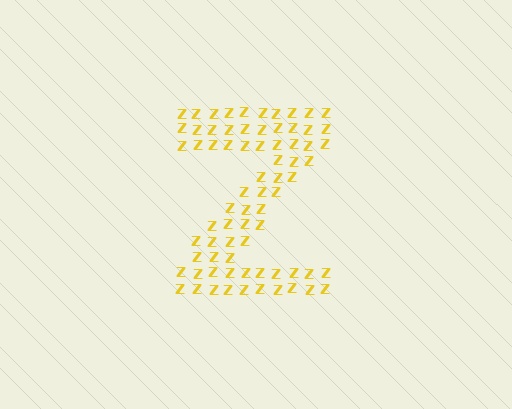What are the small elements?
The small elements are letter Z's.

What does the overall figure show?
The overall figure shows the letter Z.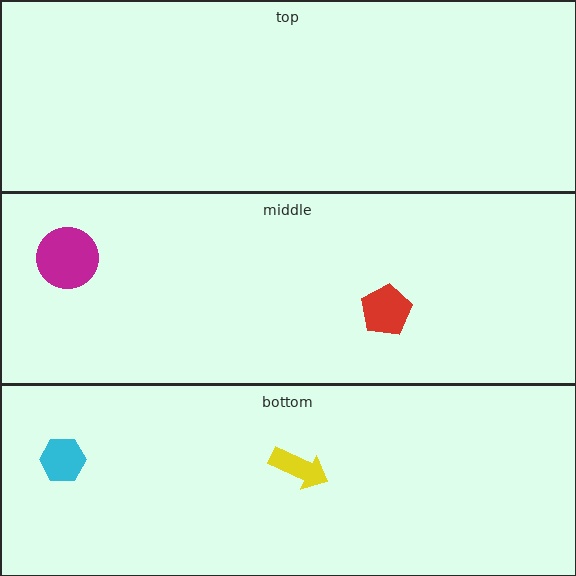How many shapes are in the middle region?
2.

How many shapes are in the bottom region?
2.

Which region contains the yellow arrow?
The bottom region.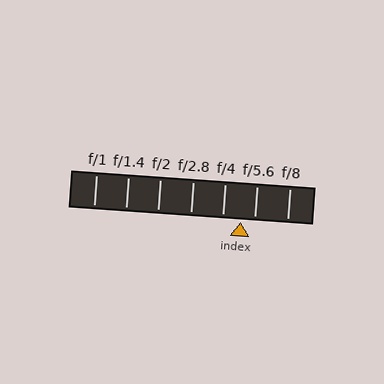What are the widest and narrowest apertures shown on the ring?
The widest aperture shown is f/1 and the narrowest is f/8.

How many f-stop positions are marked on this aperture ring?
There are 7 f-stop positions marked.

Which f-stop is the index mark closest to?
The index mark is closest to f/5.6.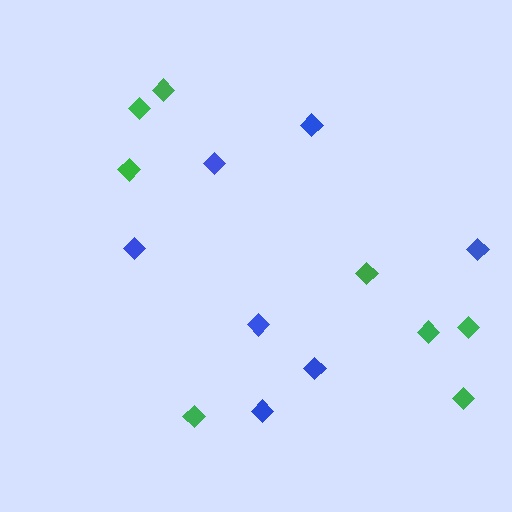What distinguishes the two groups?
There are 2 groups: one group of green diamonds (8) and one group of blue diamonds (7).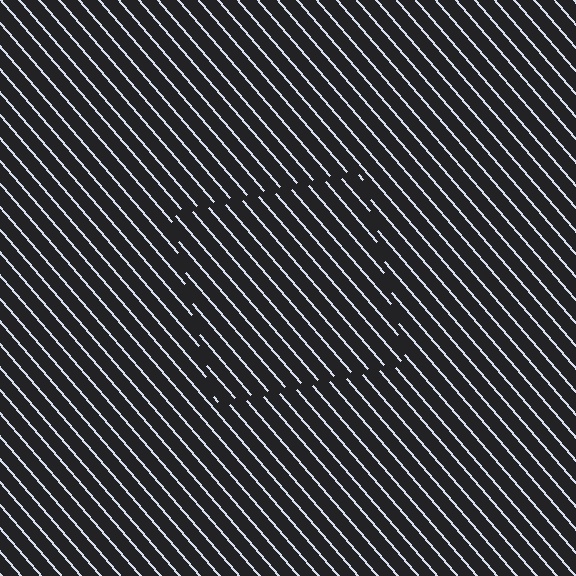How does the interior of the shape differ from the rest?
The interior of the shape contains the same grating, shifted by half a period — the contour is defined by the phase discontinuity where line-ends from the inner and outer gratings abut.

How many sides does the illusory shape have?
4 sides — the line-ends trace a square.